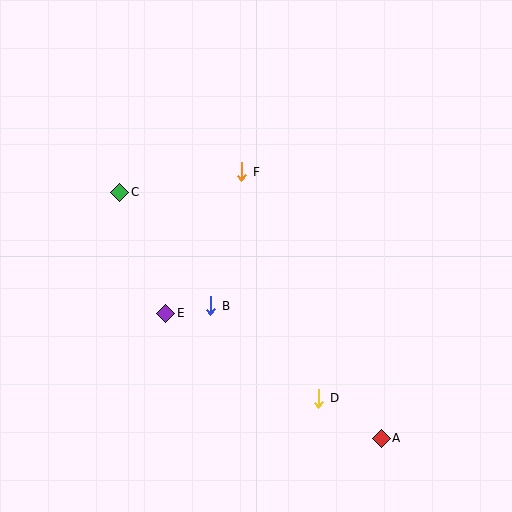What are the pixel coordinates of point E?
Point E is at (166, 313).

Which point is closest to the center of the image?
Point B at (211, 306) is closest to the center.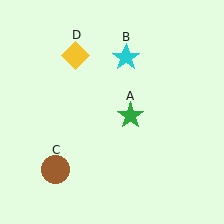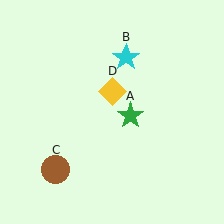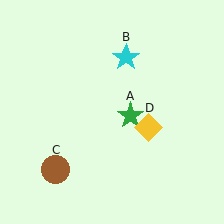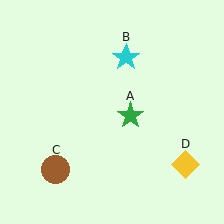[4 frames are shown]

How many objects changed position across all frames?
1 object changed position: yellow diamond (object D).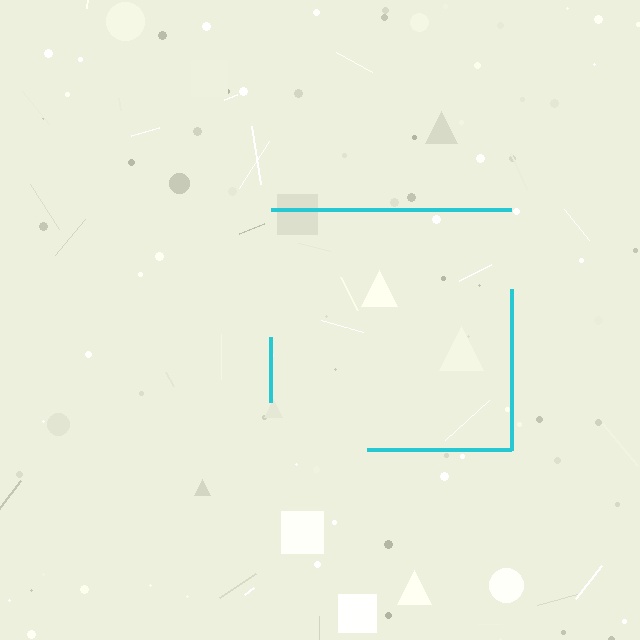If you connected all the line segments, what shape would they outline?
They would outline a square.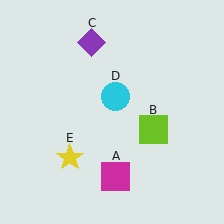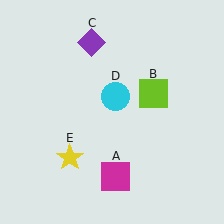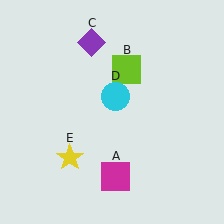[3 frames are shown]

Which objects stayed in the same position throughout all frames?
Magenta square (object A) and purple diamond (object C) and cyan circle (object D) and yellow star (object E) remained stationary.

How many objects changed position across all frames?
1 object changed position: lime square (object B).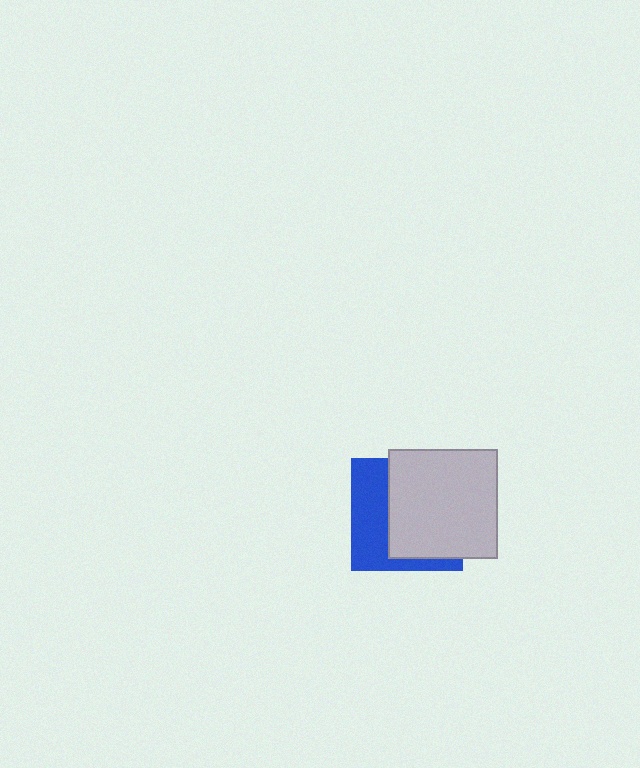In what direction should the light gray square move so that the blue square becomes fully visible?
The light gray square should move right. That is the shortest direction to clear the overlap and leave the blue square fully visible.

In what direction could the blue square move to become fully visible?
The blue square could move left. That would shift it out from behind the light gray square entirely.